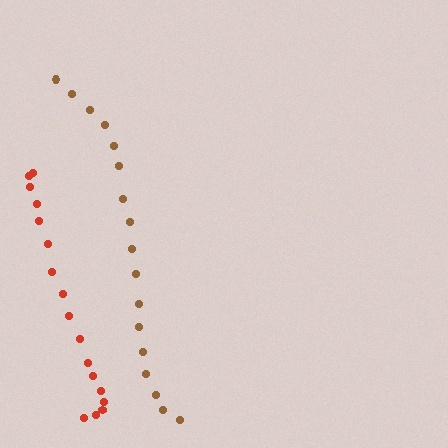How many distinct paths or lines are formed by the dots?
There are 2 distinct paths.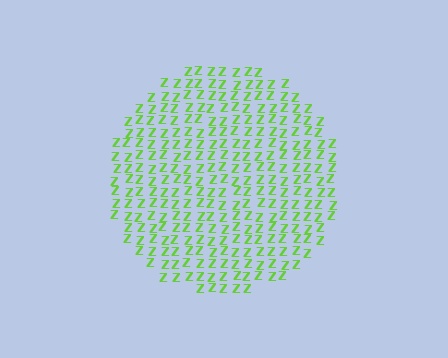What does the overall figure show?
The overall figure shows a circle.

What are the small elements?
The small elements are letter Z's.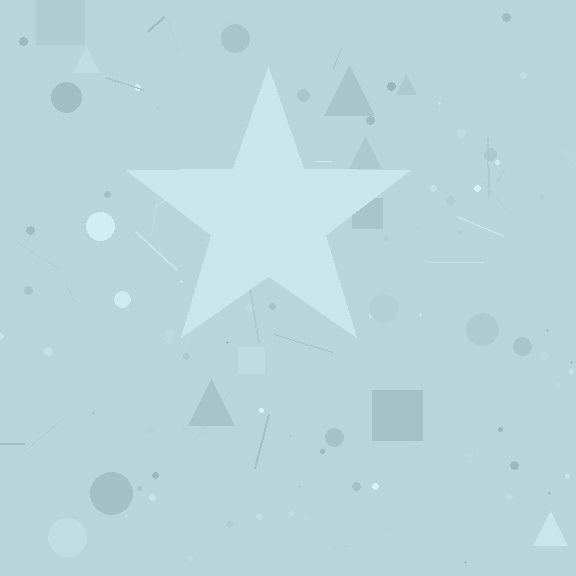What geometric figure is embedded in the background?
A star is embedded in the background.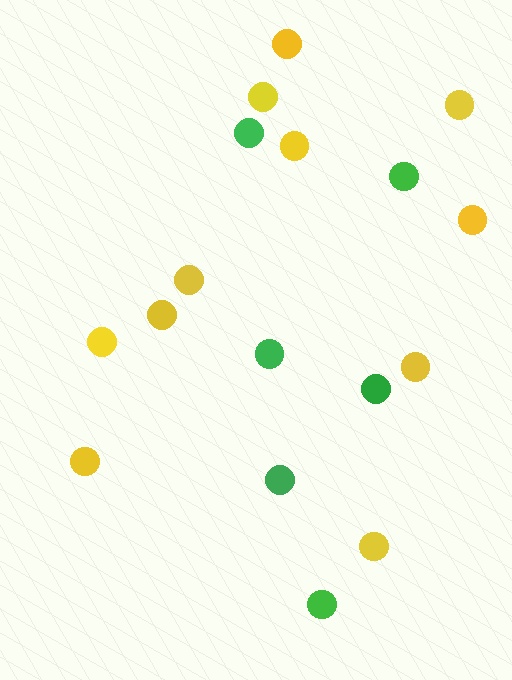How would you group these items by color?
There are 2 groups: one group of green circles (6) and one group of yellow circles (11).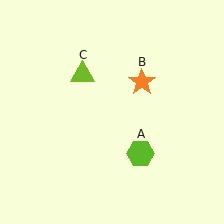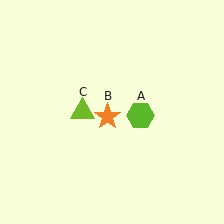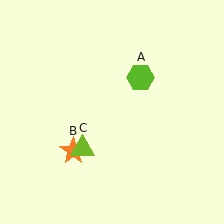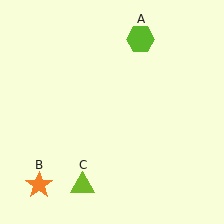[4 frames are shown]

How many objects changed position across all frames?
3 objects changed position: lime hexagon (object A), orange star (object B), lime triangle (object C).